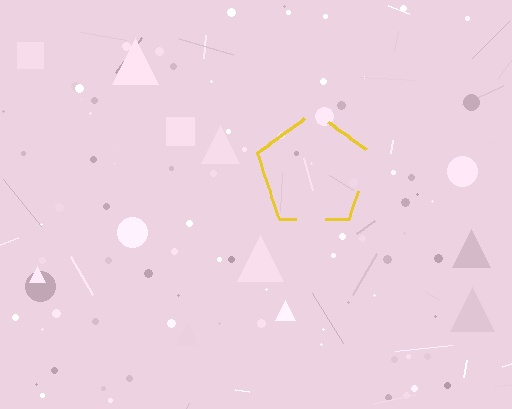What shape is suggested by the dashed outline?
The dashed outline suggests a pentagon.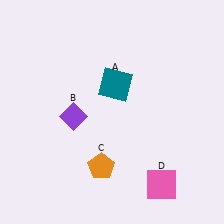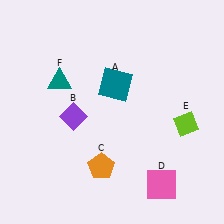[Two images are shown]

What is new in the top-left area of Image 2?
A teal triangle (F) was added in the top-left area of Image 2.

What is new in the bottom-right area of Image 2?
A lime diamond (E) was added in the bottom-right area of Image 2.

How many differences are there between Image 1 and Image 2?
There are 2 differences between the two images.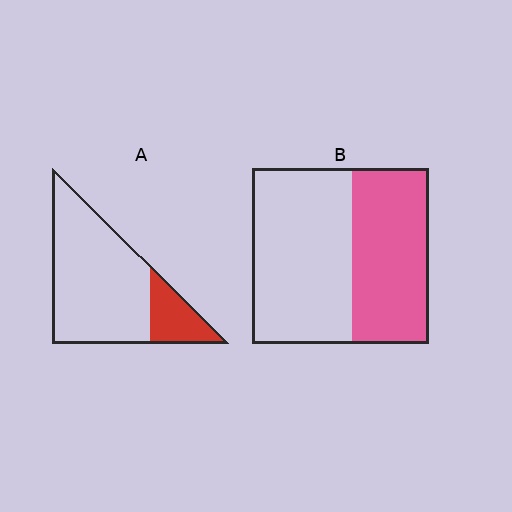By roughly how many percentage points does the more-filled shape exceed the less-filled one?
By roughly 25 percentage points (B over A).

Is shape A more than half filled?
No.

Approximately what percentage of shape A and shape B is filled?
A is approximately 20% and B is approximately 45%.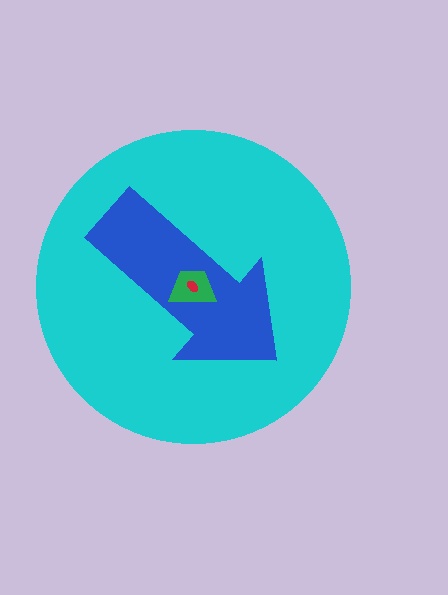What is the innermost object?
The red ellipse.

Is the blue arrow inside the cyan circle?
Yes.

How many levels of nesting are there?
4.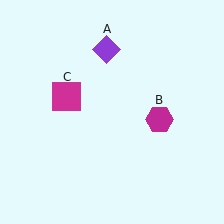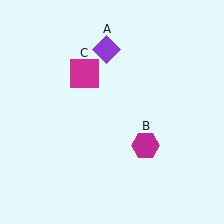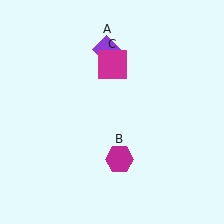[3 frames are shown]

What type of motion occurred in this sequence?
The magenta hexagon (object B), magenta square (object C) rotated clockwise around the center of the scene.